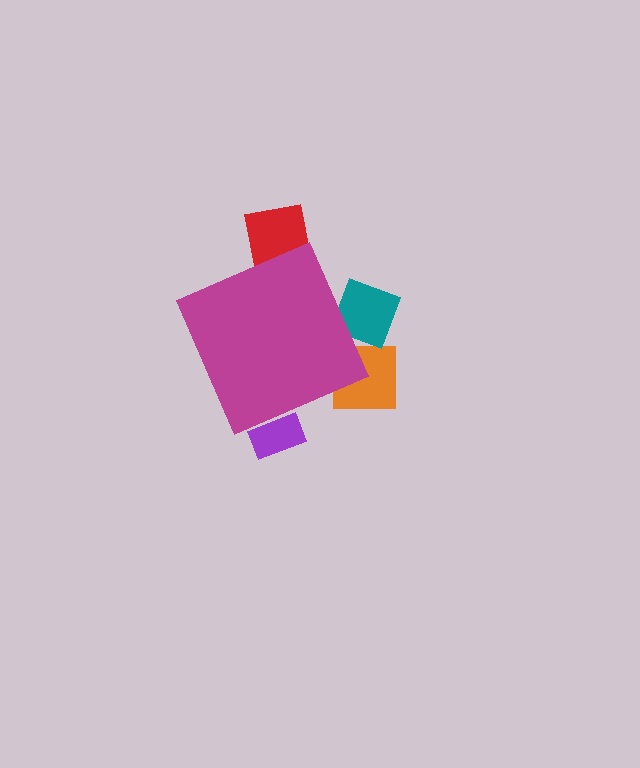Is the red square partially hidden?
Yes, the red square is partially hidden behind the magenta diamond.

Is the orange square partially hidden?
Yes, the orange square is partially hidden behind the magenta diamond.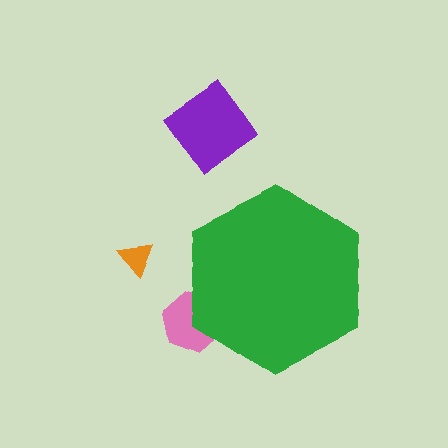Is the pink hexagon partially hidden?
Yes, the pink hexagon is partially hidden behind the green hexagon.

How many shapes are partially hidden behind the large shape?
1 shape is partially hidden.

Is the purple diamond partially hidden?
No, the purple diamond is fully visible.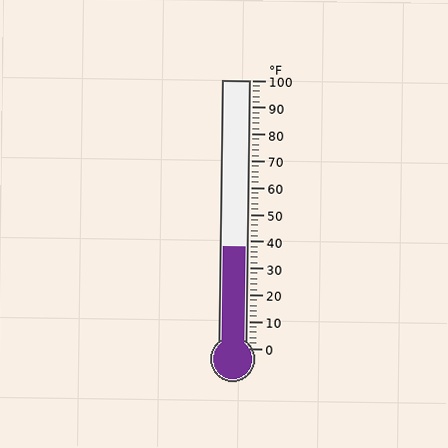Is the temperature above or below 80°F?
The temperature is below 80°F.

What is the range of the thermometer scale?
The thermometer scale ranges from 0°F to 100°F.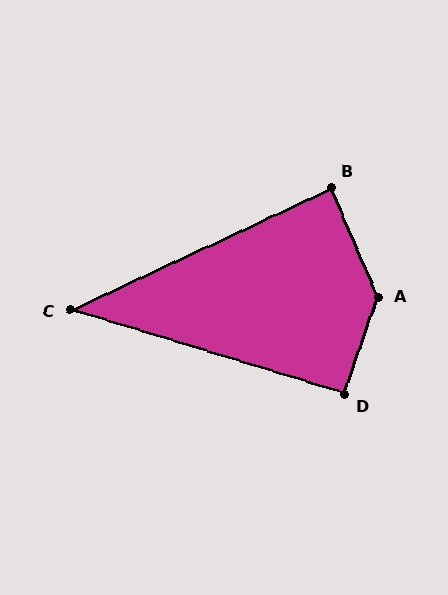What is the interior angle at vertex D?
Approximately 92 degrees (approximately right).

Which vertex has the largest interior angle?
A, at approximately 138 degrees.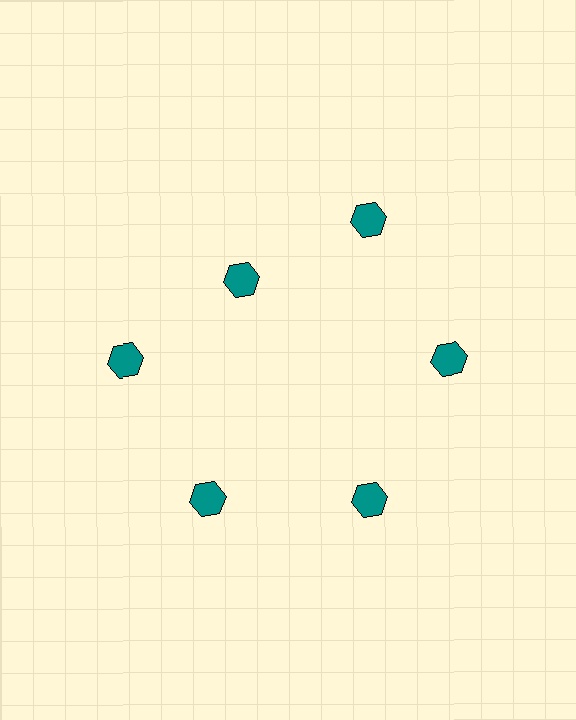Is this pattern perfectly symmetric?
No. The 6 teal hexagons are arranged in a ring, but one element near the 11 o'clock position is pulled inward toward the center, breaking the 6-fold rotational symmetry.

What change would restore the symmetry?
The symmetry would be restored by moving it outward, back onto the ring so that all 6 hexagons sit at equal angles and equal distance from the center.